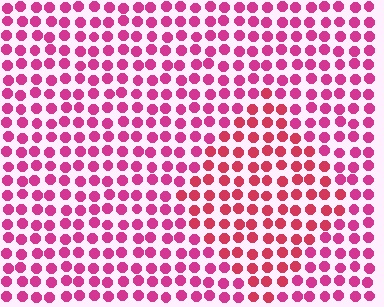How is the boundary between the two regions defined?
The boundary is defined purely by a slight shift in hue (about 22 degrees). Spacing, size, and orientation are identical on both sides.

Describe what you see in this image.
The image is filled with small magenta elements in a uniform arrangement. A diamond-shaped region is visible where the elements are tinted to a slightly different hue, forming a subtle color boundary.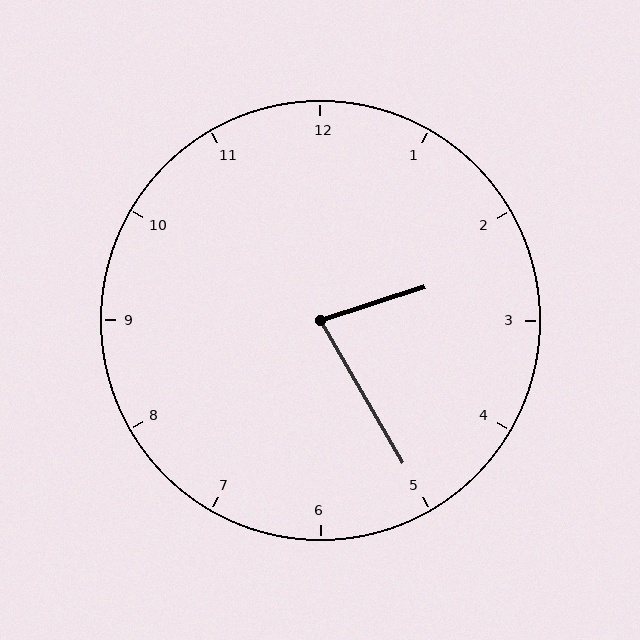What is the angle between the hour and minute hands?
Approximately 78 degrees.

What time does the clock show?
2:25.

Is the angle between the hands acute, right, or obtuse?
It is acute.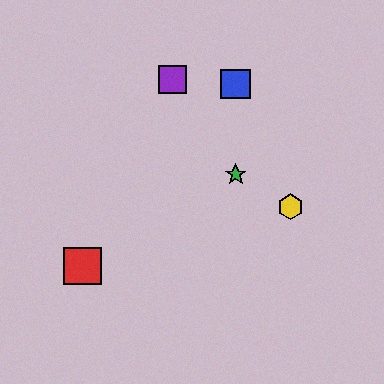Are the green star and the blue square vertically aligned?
Yes, both are at x≈236.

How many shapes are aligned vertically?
2 shapes (the blue square, the green star) are aligned vertically.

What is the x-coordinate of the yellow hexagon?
The yellow hexagon is at x≈291.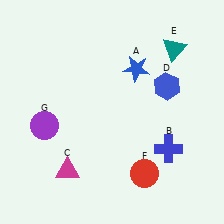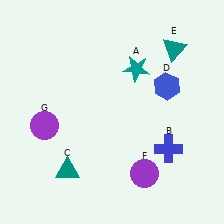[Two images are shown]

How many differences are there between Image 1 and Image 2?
There are 3 differences between the two images.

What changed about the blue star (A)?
In Image 1, A is blue. In Image 2, it changed to teal.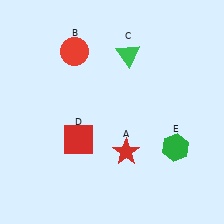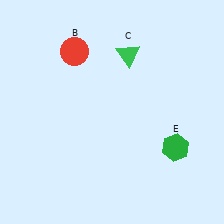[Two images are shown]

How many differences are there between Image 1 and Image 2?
There are 2 differences between the two images.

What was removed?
The red square (D), the red star (A) were removed in Image 2.